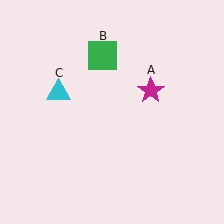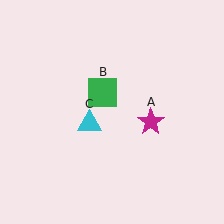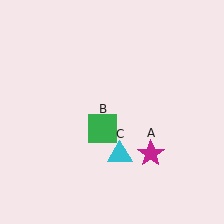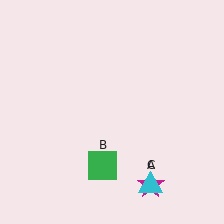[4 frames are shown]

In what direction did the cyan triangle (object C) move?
The cyan triangle (object C) moved down and to the right.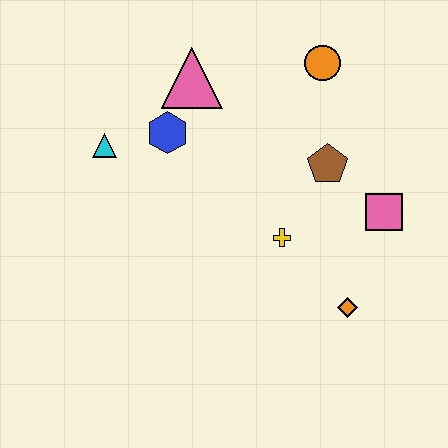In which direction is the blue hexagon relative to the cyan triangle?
The blue hexagon is to the right of the cyan triangle.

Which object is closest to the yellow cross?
The brown pentagon is closest to the yellow cross.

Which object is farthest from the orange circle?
The orange diamond is farthest from the orange circle.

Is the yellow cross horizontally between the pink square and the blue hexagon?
Yes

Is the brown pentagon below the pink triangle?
Yes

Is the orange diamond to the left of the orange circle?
No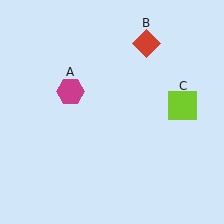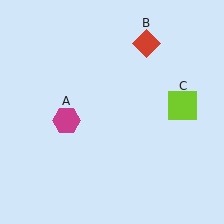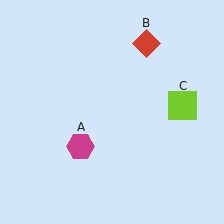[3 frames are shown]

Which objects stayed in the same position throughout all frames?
Red diamond (object B) and lime square (object C) remained stationary.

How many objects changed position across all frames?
1 object changed position: magenta hexagon (object A).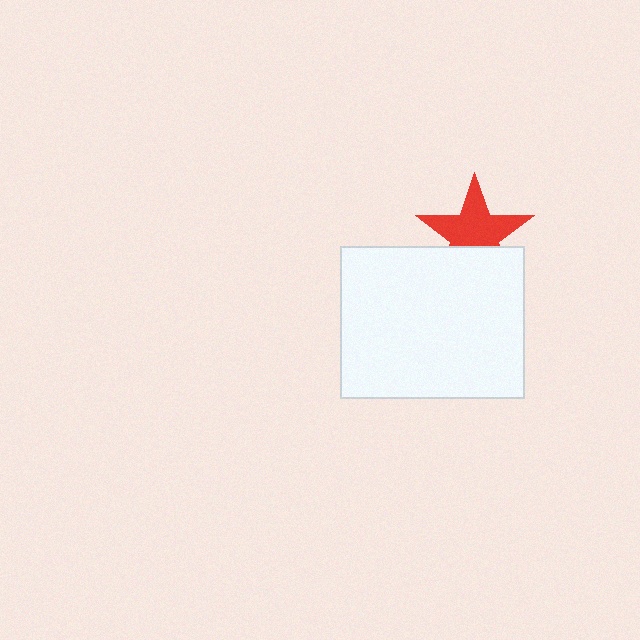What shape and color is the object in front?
The object in front is a white rectangle.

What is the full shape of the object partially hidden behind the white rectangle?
The partially hidden object is a red star.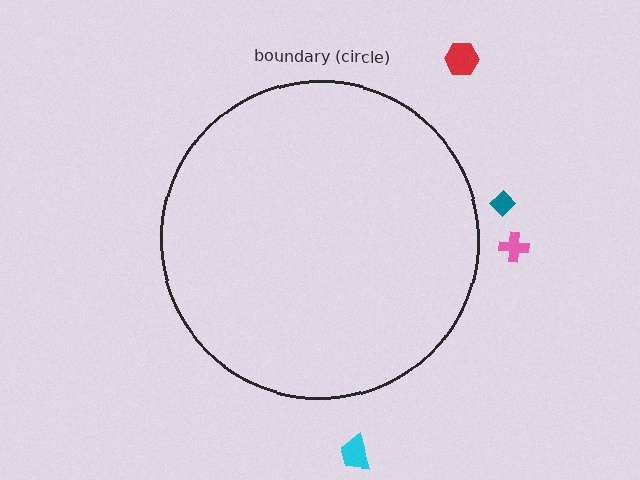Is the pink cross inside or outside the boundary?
Outside.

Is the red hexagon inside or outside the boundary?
Outside.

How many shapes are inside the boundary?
0 inside, 4 outside.